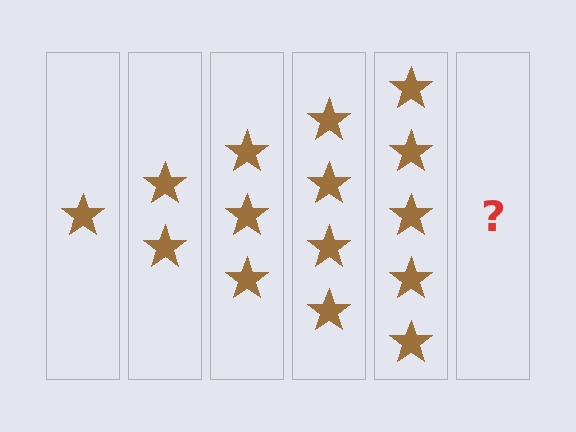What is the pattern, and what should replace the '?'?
The pattern is that each step adds one more star. The '?' should be 6 stars.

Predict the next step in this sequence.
The next step is 6 stars.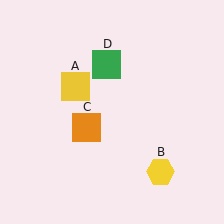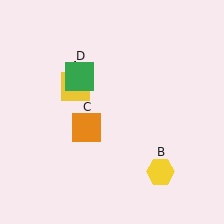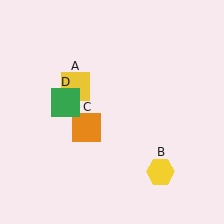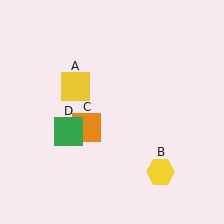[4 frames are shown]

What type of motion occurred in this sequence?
The green square (object D) rotated counterclockwise around the center of the scene.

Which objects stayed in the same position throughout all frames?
Yellow square (object A) and yellow hexagon (object B) and orange square (object C) remained stationary.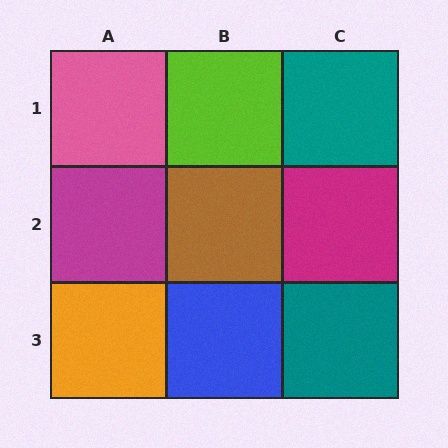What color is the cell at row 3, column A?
Orange.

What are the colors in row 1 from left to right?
Pink, lime, teal.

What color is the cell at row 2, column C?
Magenta.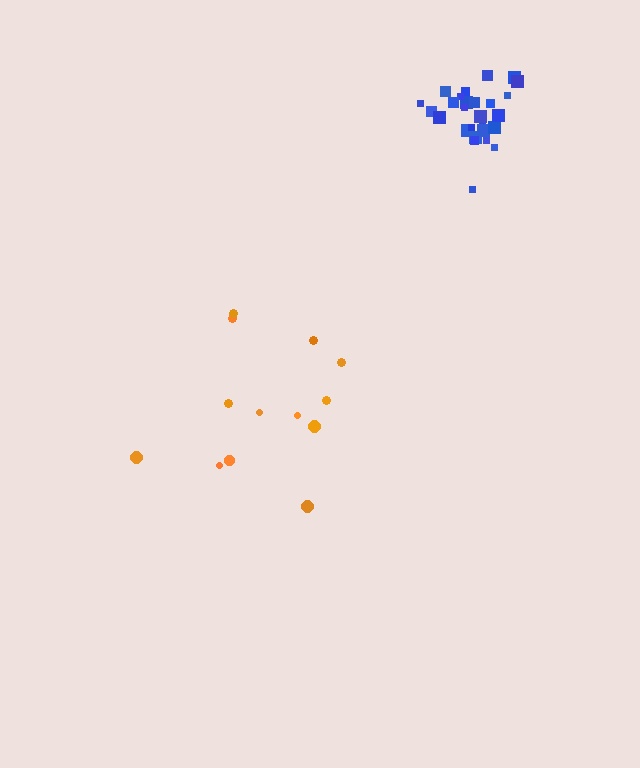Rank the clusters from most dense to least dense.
blue, orange.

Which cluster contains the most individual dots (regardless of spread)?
Blue (27).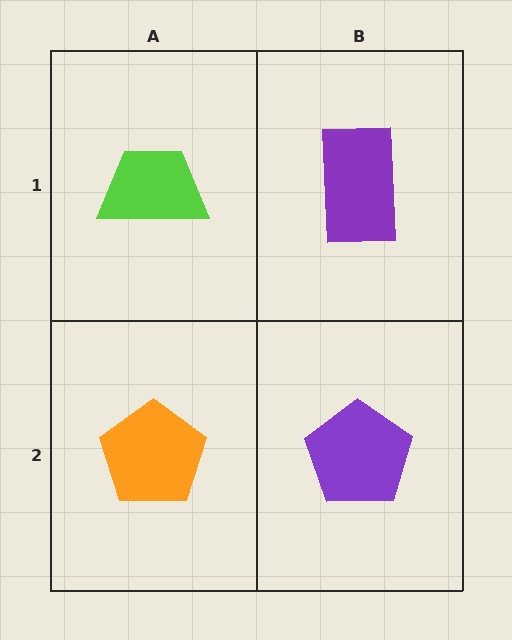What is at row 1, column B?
A purple rectangle.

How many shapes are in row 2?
2 shapes.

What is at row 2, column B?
A purple pentagon.